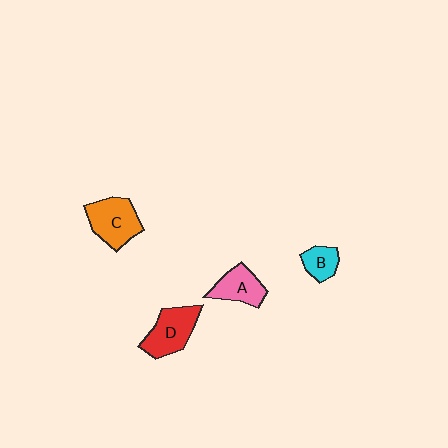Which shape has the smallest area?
Shape B (cyan).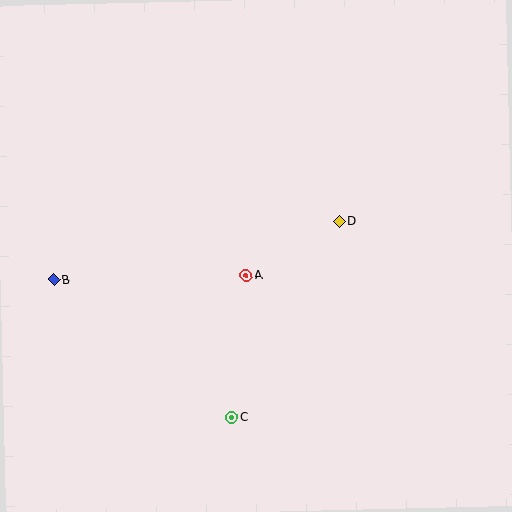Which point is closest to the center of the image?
Point A at (246, 275) is closest to the center.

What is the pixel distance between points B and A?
The distance between B and A is 193 pixels.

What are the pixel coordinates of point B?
Point B is at (54, 280).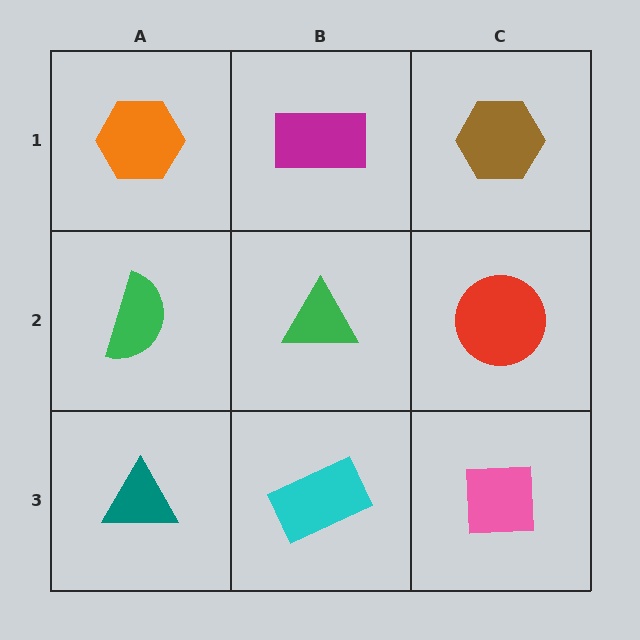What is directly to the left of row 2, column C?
A green triangle.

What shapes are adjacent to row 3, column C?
A red circle (row 2, column C), a cyan rectangle (row 3, column B).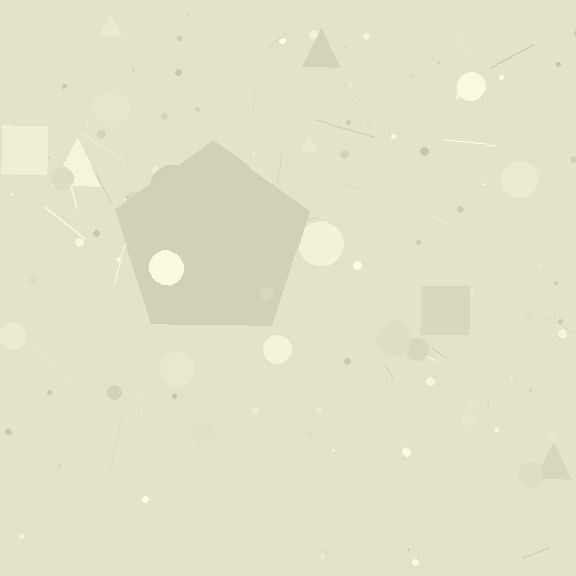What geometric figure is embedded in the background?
A pentagon is embedded in the background.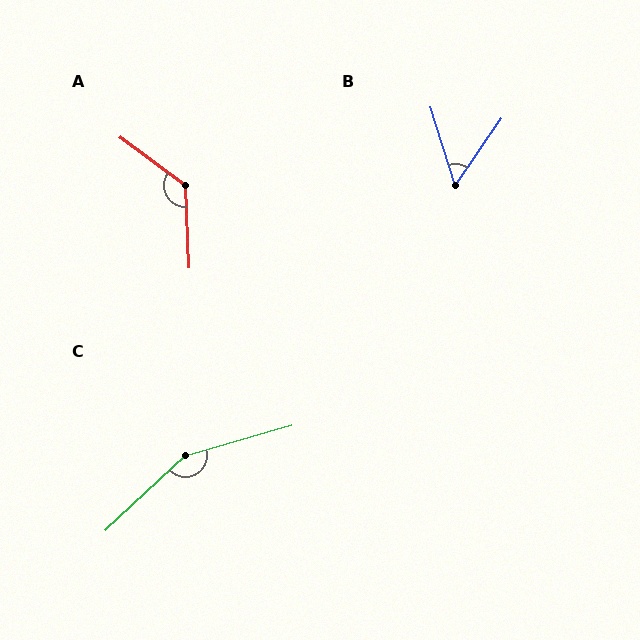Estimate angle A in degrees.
Approximately 129 degrees.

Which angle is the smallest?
B, at approximately 52 degrees.